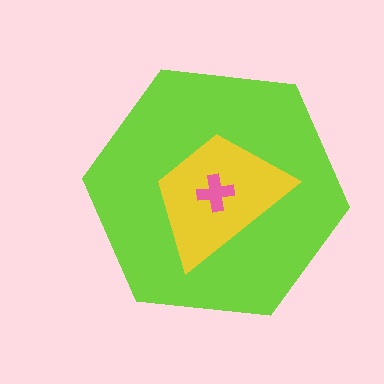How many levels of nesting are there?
3.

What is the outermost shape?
The lime hexagon.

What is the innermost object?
The pink cross.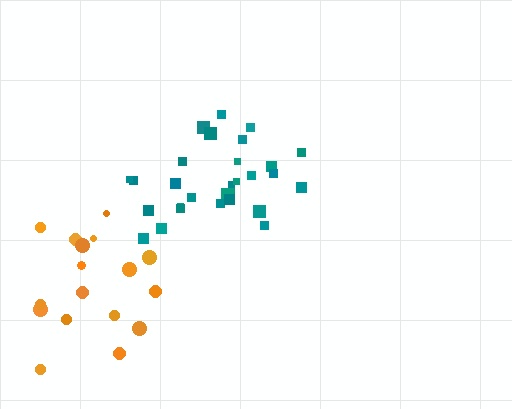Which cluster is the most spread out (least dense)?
Orange.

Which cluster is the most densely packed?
Teal.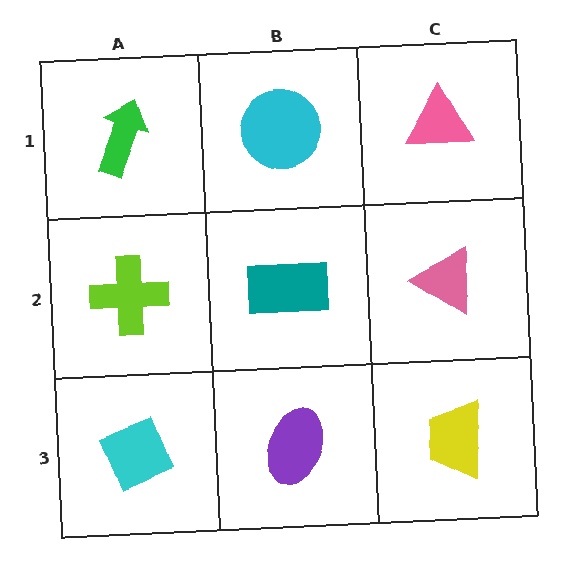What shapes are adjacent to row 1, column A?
A lime cross (row 2, column A), a cyan circle (row 1, column B).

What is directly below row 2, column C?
A yellow trapezoid.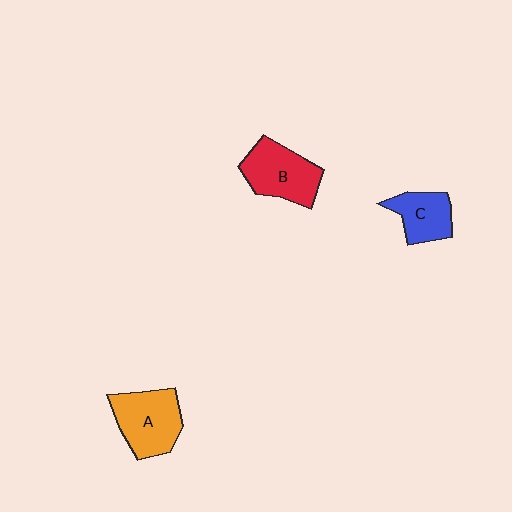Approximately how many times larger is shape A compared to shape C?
Approximately 1.5 times.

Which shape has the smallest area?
Shape C (blue).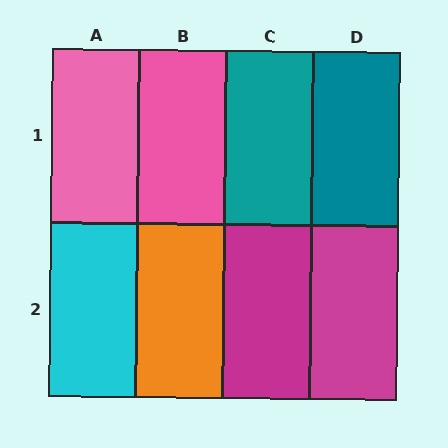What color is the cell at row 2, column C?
Magenta.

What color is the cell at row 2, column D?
Magenta.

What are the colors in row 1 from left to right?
Pink, pink, teal, teal.